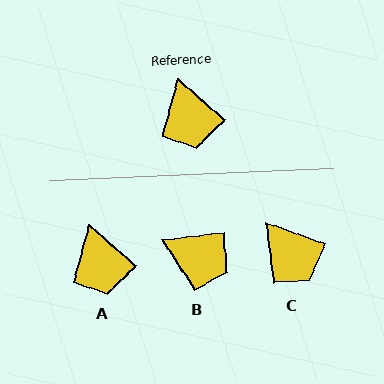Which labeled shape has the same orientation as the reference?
A.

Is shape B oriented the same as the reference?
No, it is off by about 49 degrees.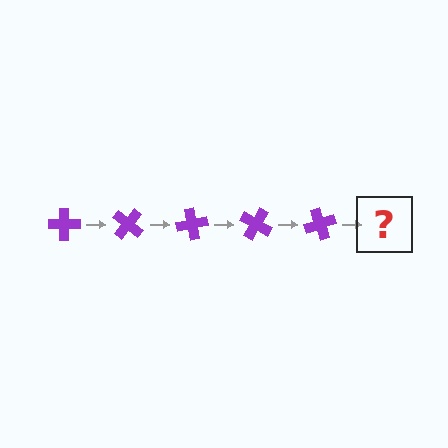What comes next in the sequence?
The next element should be a purple cross rotated 200 degrees.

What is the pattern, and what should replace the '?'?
The pattern is that the cross rotates 40 degrees each step. The '?' should be a purple cross rotated 200 degrees.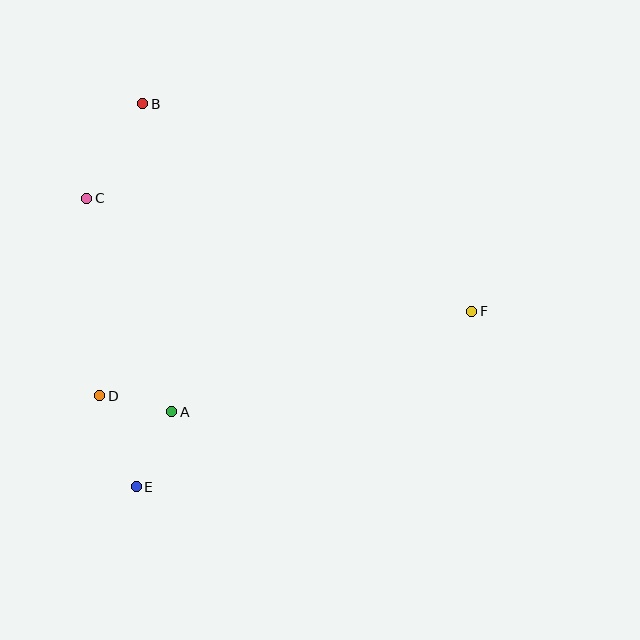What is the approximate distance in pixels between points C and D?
The distance between C and D is approximately 198 pixels.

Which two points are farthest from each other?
Points C and F are farthest from each other.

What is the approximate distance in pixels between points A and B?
The distance between A and B is approximately 310 pixels.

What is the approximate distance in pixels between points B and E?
The distance between B and E is approximately 383 pixels.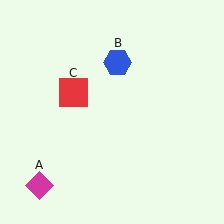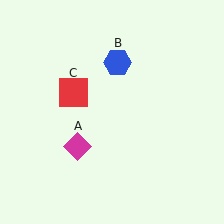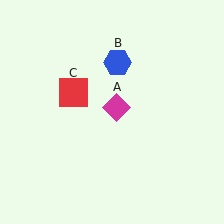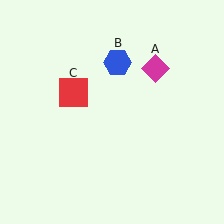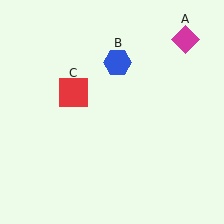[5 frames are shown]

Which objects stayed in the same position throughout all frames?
Blue hexagon (object B) and red square (object C) remained stationary.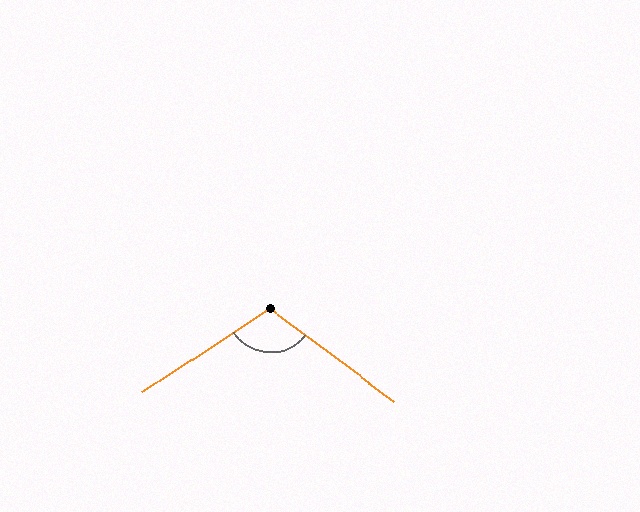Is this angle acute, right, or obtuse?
It is obtuse.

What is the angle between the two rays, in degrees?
Approximately 110 degrees.